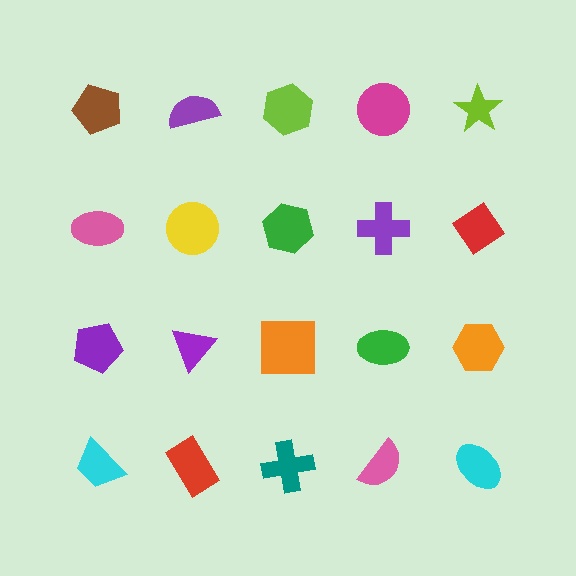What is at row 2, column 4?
A purple cross.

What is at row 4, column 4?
A pink semicircle.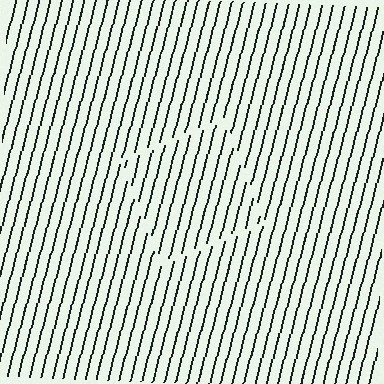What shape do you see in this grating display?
An illusory square. The interior of the shape contains the same grating, shifted by half a period — the contour is defined by the phase discontinuity where line-ends from the inner and outer gratings abut.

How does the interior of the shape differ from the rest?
The interior of the shape contains the same grating, shifted by half a period — the contour is defined by the phase discontinuity where line-ends from the inner and outer gratings abut.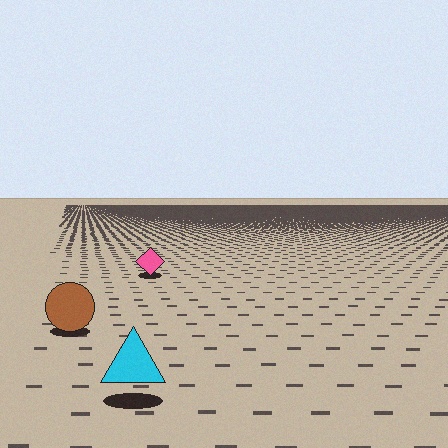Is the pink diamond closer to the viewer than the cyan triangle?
No. The cyan triangle is closer — you can tell from the texture gradient: the ground texture is coarser near it.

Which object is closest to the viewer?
The cyan triangle is closest. The texture marks near it are larger and more spread out.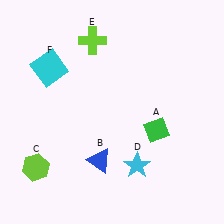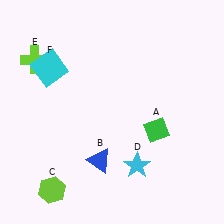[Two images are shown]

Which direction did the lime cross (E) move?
The lime cross (E) moved left.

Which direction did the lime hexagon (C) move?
The lime hexagon (C) moved down.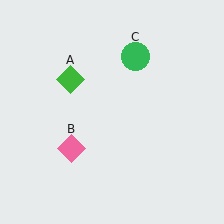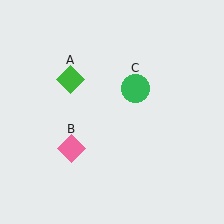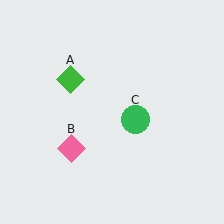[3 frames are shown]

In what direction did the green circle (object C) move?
The green circle (object C) moved down.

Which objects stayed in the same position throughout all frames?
Green diamond (object A) and pink diamond (object B) remained stationary.